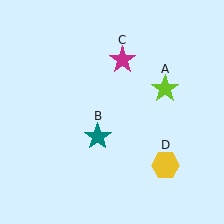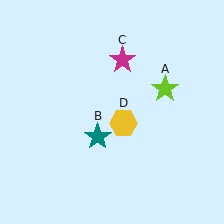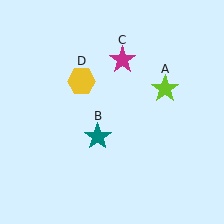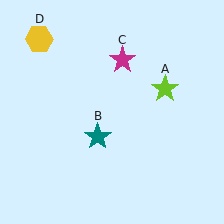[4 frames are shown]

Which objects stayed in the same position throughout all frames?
Lime star (object A) and teal star (object B) and magenta star (object C) remained stationary.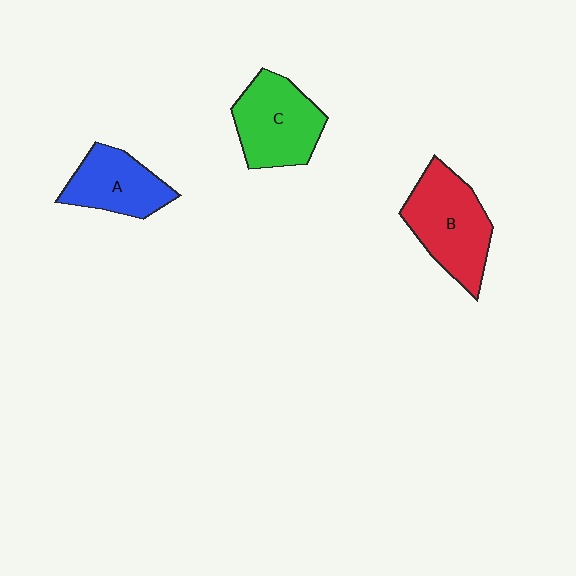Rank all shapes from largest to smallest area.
From largest to smallest: B (red), C (green), A (blue).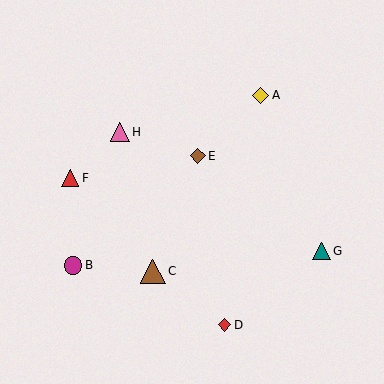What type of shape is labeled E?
Shape E is a brown diamond.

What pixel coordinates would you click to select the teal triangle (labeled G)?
Click at (321, 251) to select the teal triangle G.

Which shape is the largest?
The brown triangle (labeled C) is the largest.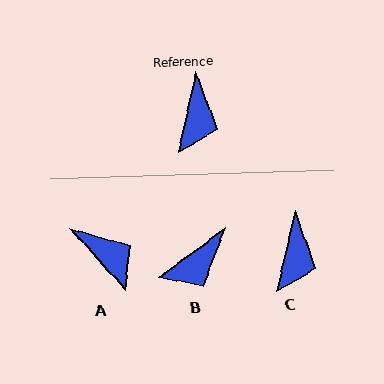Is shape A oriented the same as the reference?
No, it is off by about 54 degrees.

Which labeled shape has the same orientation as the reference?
C.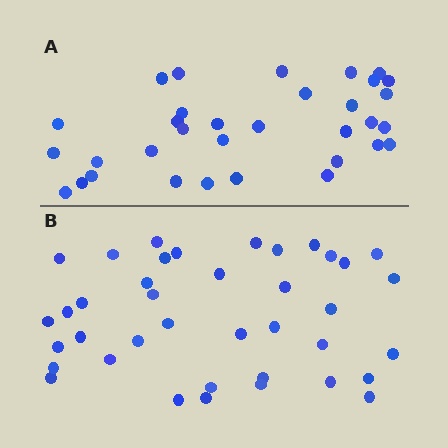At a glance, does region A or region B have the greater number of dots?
Region B (the bottom region) has more dots.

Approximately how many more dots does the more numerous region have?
Region B has about 6 more dots than region A.